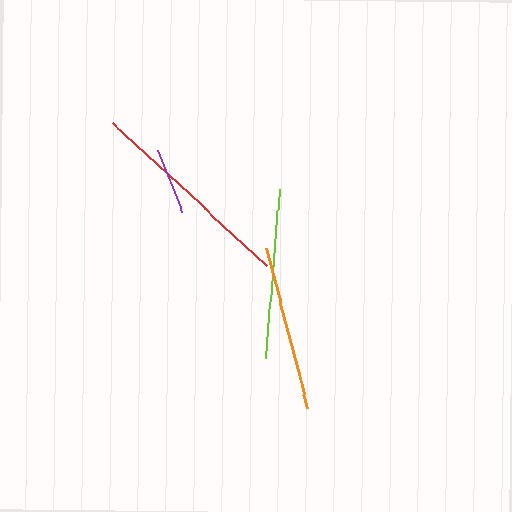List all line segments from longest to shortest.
From longest to shortest: red, lime, orange, purple.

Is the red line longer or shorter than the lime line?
The red line is longer than the lime line.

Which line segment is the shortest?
The purple line is the shortest at approximately 67 pixels.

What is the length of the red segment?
The red segment is approximately 208 pixels long.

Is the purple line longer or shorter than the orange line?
The orange line is longer than the purple line.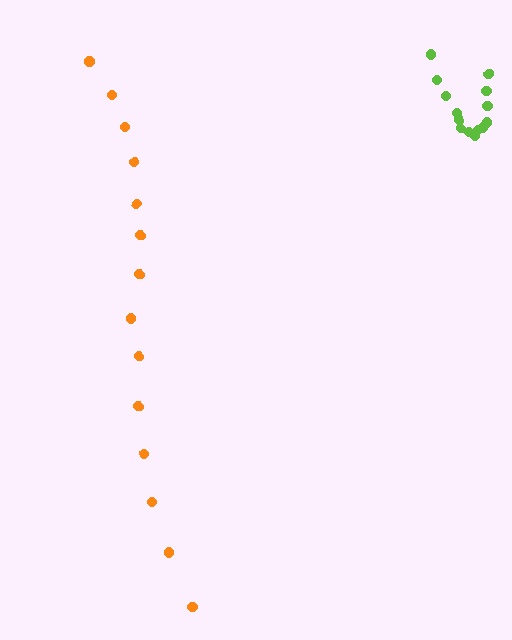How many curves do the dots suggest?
There are 2 distinct paths.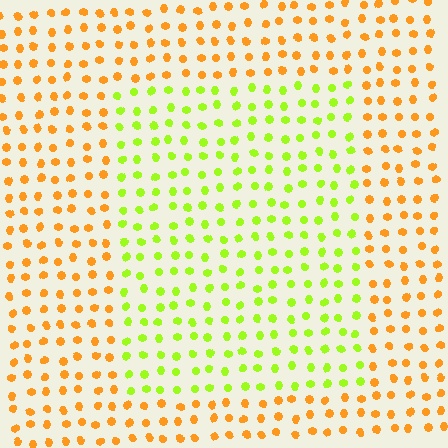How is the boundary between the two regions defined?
The boundary is defined purely by a slight shift in hue (about 53 degrees). Spacing, size, and orientation are identical on both sides.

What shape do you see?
I see a rectangle.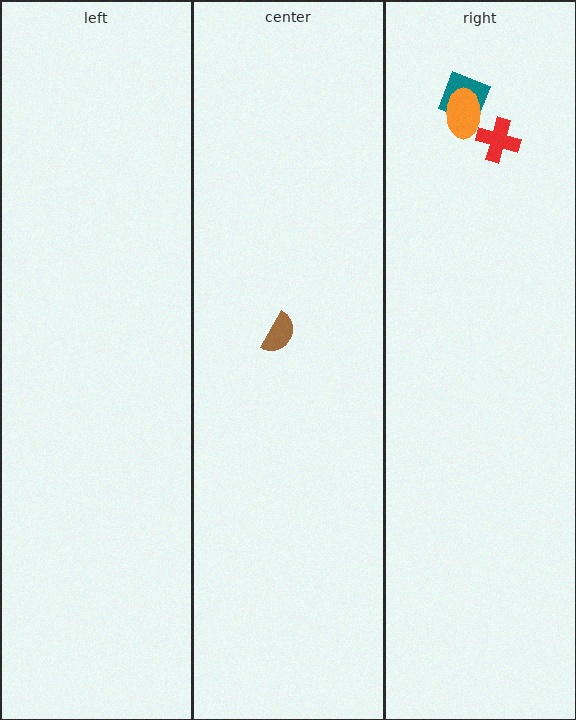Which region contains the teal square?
The right region.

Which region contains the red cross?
The right region.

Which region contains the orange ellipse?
The right region.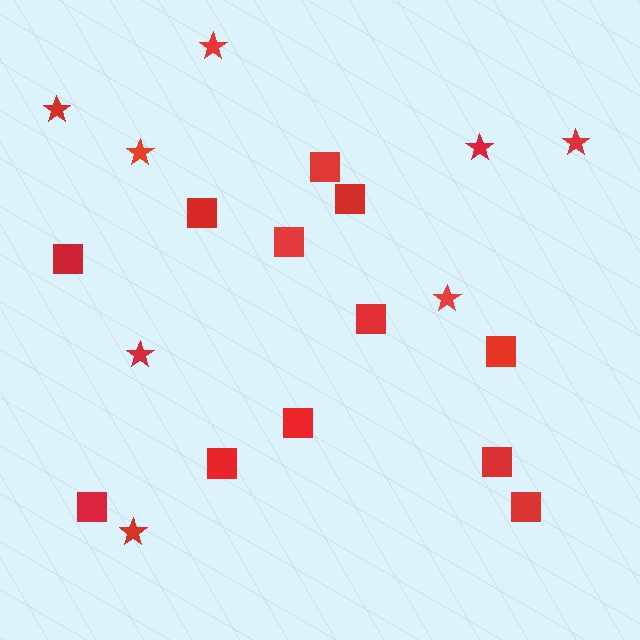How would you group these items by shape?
There are 2 groups: one group of stars (8) and one group of squares (12).